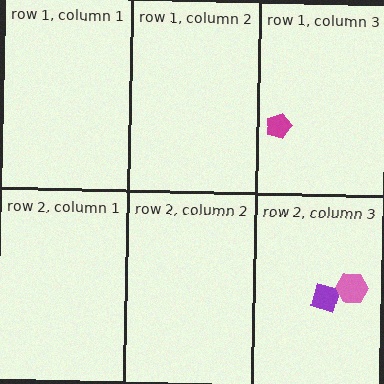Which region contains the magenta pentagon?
The row 1, column 3 region.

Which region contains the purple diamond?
The row 2, column 3 region.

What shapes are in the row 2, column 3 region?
The purple diamond, the pink hexagon.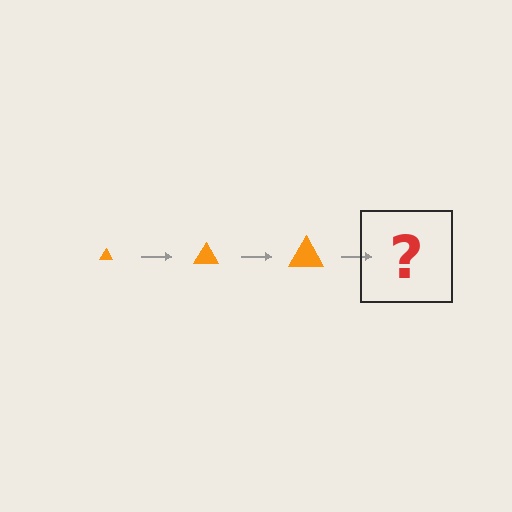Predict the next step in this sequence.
The next step is an orange triangle, larger than the previous one.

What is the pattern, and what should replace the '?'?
The pattern is that the triangle gets progressively larger each step. The '?' should be an orange triangle, larger than the previous one.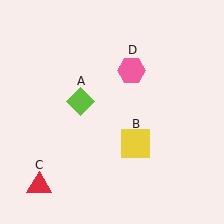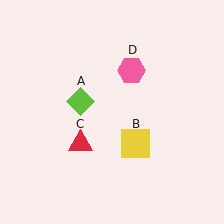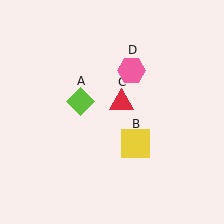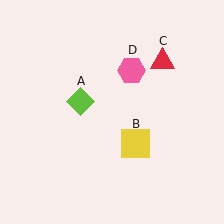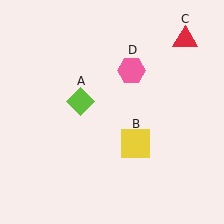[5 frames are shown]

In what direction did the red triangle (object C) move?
The red triangle (object C) moved up and to the right.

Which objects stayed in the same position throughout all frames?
Lime diamond (object A) and yellow square (object B) and pink hexagon (object D) remained stationary.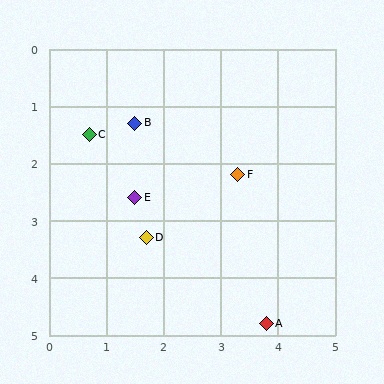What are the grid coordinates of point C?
Point C is at approximately (0.7, 1.5).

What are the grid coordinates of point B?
Point B is at approximately (1.5, 1.3).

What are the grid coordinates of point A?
Point A is at approximately (3.8, 4.8).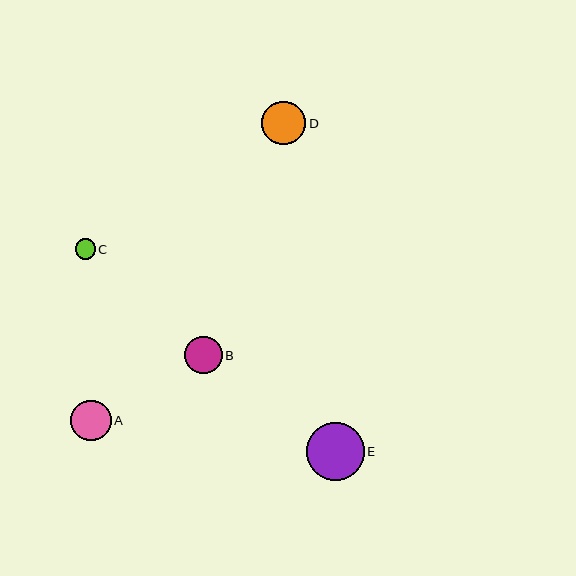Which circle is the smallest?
Circle C is the smallest with a size of approximately 20 pixels.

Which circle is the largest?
Circle E is the largest with a size of approximately 58 pixels.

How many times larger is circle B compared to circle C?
Circle B is approximately 1.8 times the size of circle C.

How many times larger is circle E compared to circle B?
Circle E is approximately 1.5 times the size of circle B.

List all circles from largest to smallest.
From largest to smallest: E, D, A, B, C.